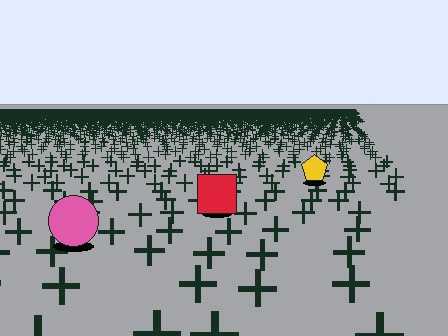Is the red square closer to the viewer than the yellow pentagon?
Yes. The red square is closer — you can tell from the texture gradient: the ground texture is coarser near it.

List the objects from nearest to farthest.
From nearest to farthest: the pink circle, the red square, the yellow pentagon.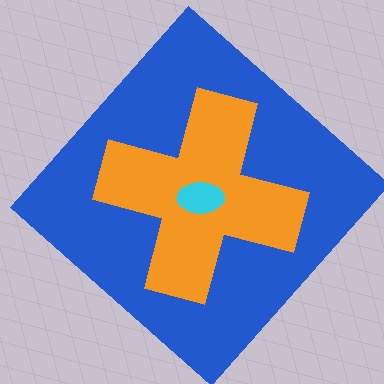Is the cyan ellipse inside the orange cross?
Yes.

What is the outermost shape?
The blue diamond.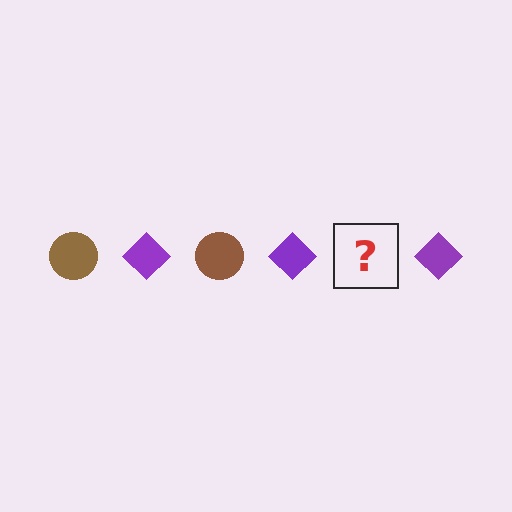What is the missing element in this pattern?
The missing element is a brown circle.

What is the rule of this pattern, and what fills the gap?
The rule is that the pattern alternates between brown circle and purple diamond. The gap should be filled with a brown circle.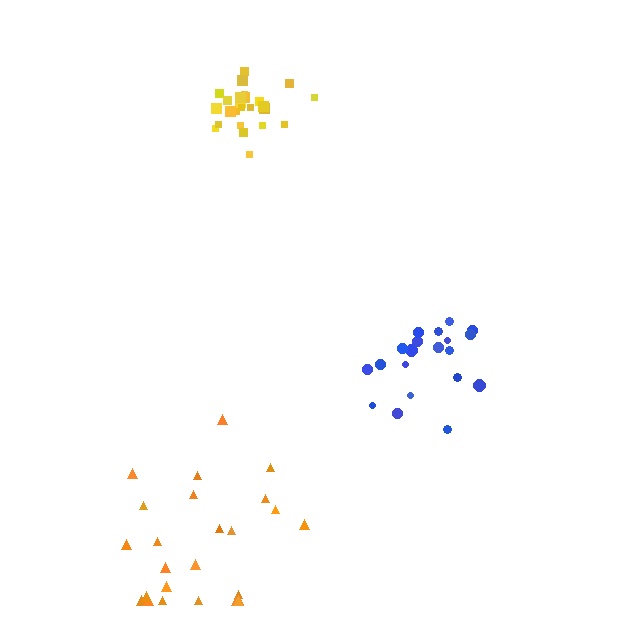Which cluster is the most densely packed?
Yellow.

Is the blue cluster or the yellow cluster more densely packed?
Yellow.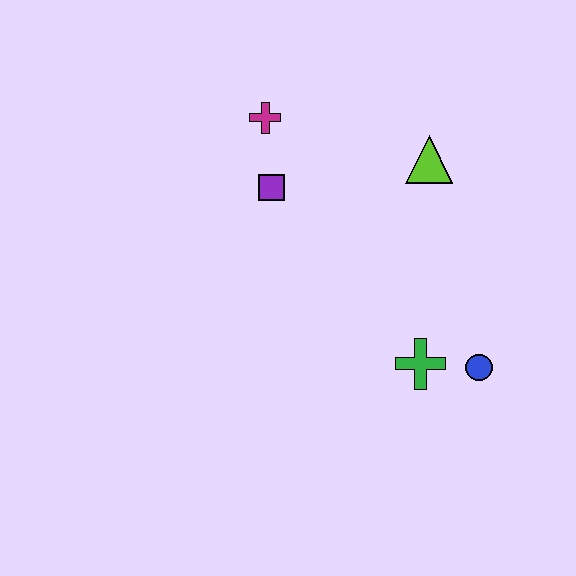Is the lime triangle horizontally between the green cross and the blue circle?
Yes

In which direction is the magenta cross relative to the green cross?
The magenta cross is above the green cross.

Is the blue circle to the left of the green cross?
No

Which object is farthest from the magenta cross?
The blue circle is farthest from the magenta cross.